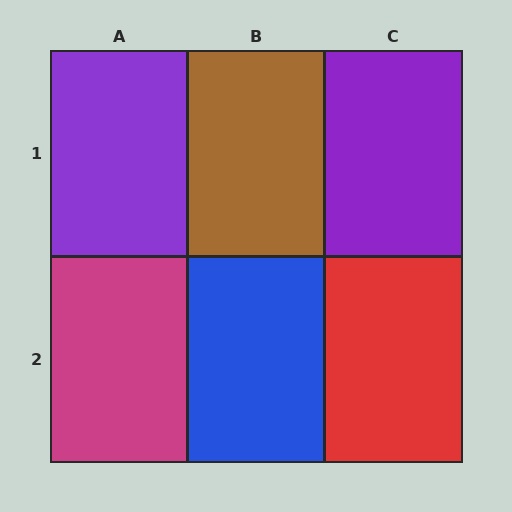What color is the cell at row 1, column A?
Purple.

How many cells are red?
1 cell is red.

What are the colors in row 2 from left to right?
Magenta, blue, red.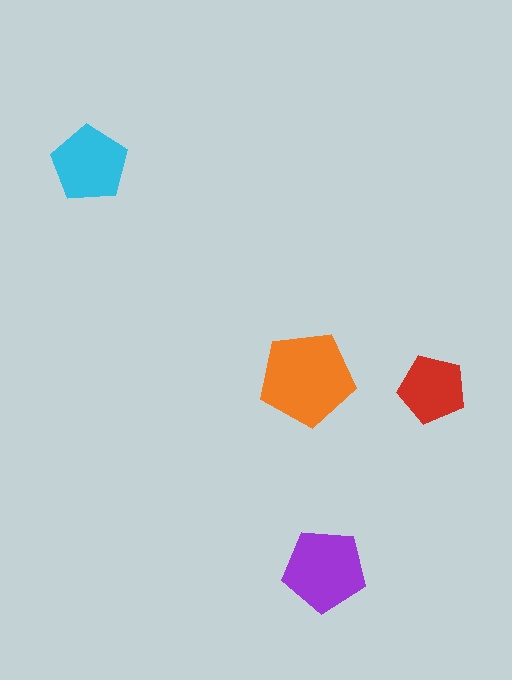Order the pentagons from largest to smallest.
the orange one, the purple one, the cyan one, the red one.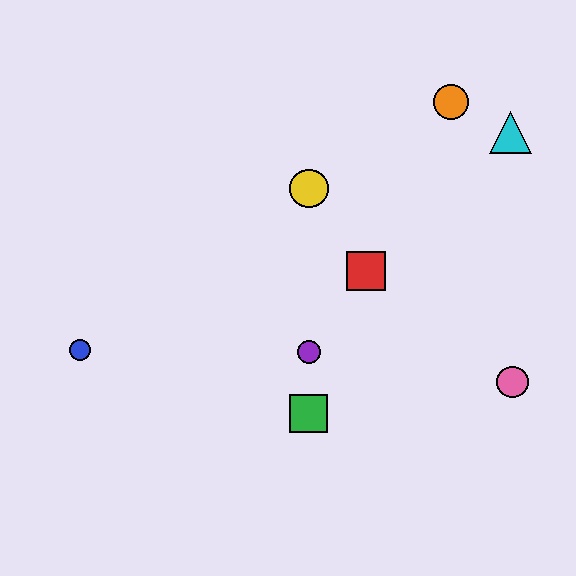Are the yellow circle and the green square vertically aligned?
Yes, both are at x≈309.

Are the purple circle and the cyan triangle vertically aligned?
No, the purple circle is at x≈309 and the cyan triangle is at x≈510.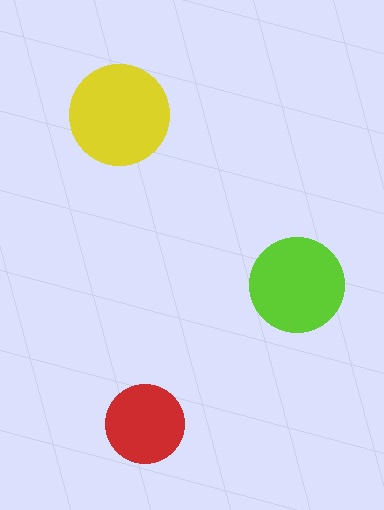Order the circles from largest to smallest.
the yellow one, the lime one, the red one.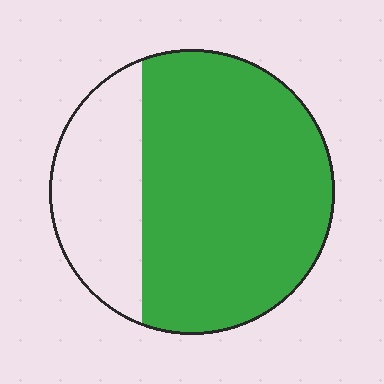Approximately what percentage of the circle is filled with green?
Approximately 70%.